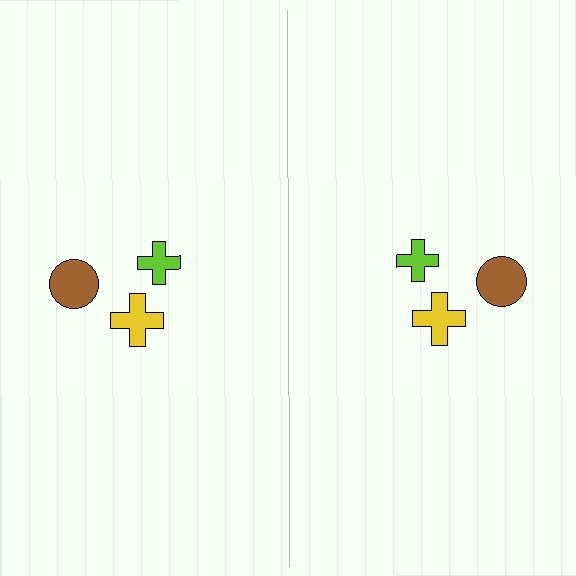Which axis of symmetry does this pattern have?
The pattern has a vertical axis of symmetry running through the center of the image.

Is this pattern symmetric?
Yes, this pattern has bilateral (reflection) symmetry.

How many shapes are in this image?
There are 6 shapes in this image.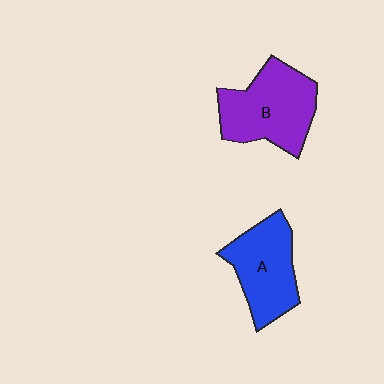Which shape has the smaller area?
Shape A (blue).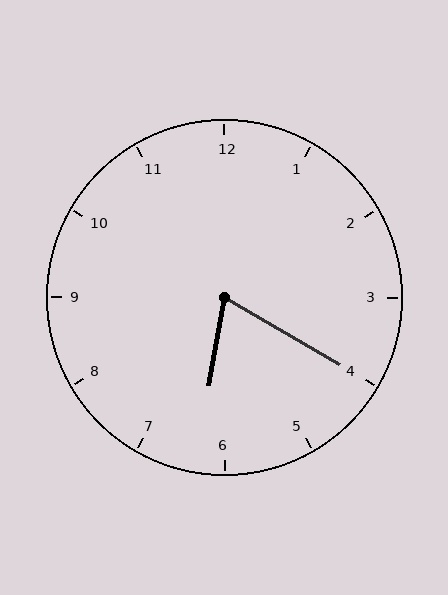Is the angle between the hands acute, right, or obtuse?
It is acute.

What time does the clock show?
6:20.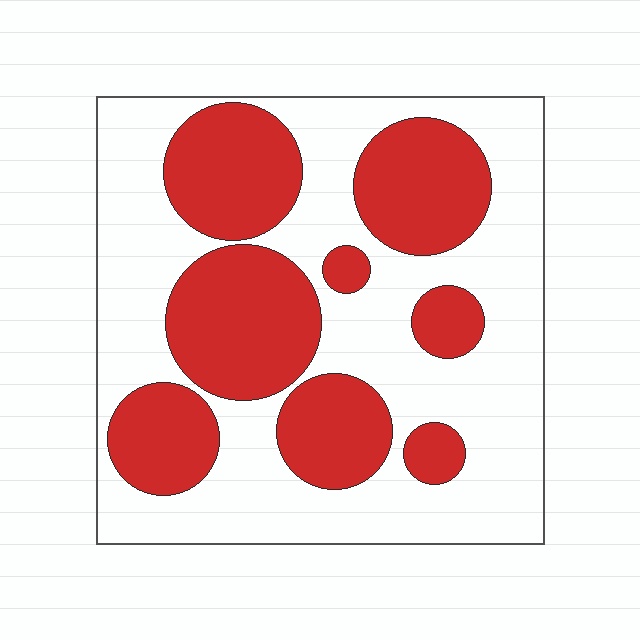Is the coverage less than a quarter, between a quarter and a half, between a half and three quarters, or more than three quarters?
Between a quarter and a half.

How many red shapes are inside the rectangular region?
8.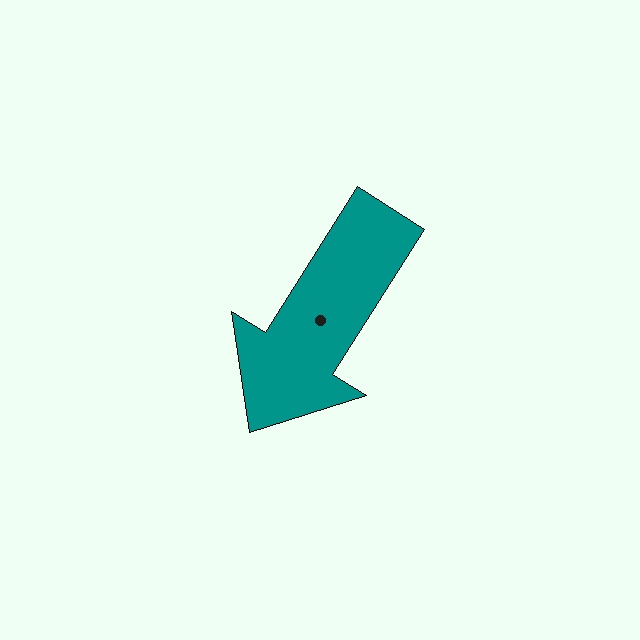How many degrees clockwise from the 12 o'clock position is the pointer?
Approximately 212 degrees.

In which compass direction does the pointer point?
Southwest.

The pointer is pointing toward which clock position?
Roughly 7 o'clock.